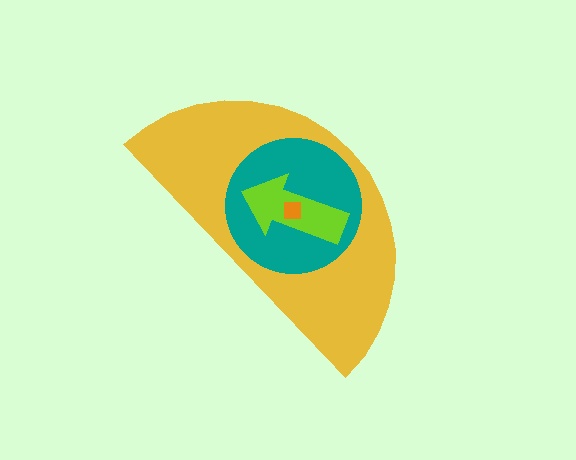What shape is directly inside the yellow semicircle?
The teal circle.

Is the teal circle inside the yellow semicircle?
Yes.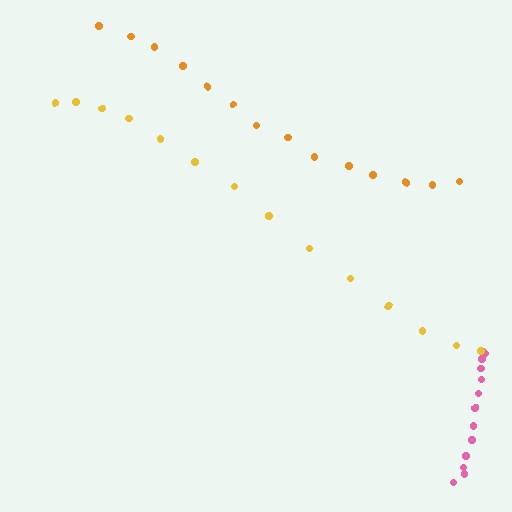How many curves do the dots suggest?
There are 3 distinct paths.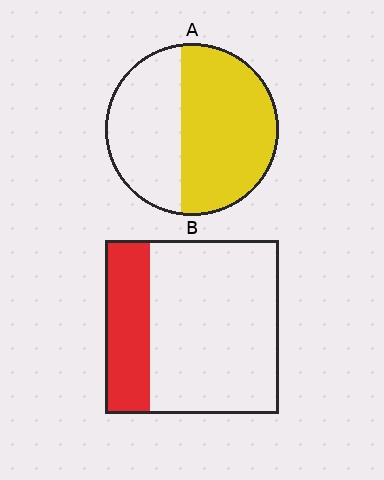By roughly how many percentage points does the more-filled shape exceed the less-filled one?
By roughly 30 percentage points (A over B).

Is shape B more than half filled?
No.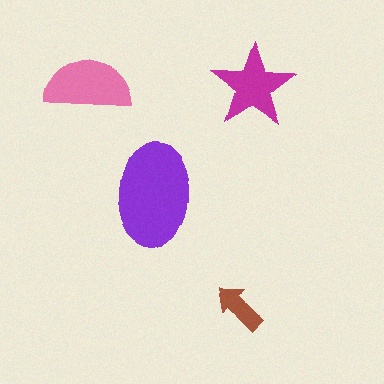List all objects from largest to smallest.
The purple ellipse, the pink semicircle, the magenta star, the brown arrow.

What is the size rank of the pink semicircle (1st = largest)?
2nd.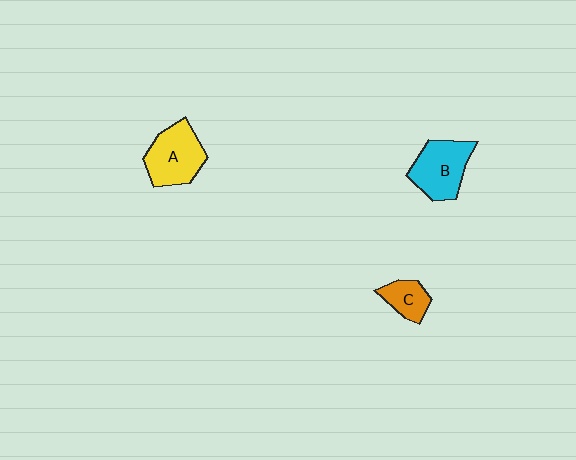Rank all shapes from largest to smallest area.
From largest to smallest: A (yellow), B (cyan), C (orange).